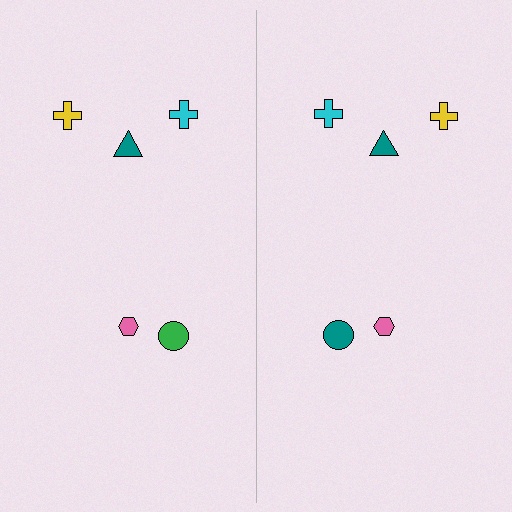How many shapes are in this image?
There are 10 shapes in this image.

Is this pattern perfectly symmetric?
No, the pattern is not perfectly symmetric. The teal circle on the right side breaks the symmetry — its mirror counterpart is green.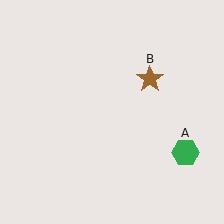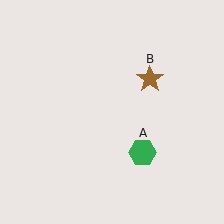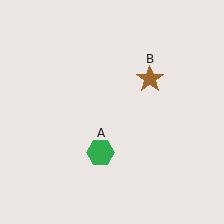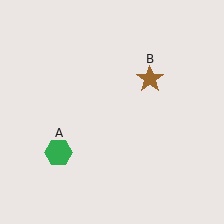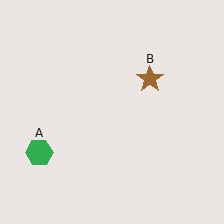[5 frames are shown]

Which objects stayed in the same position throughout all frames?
Brown star (object B) remained stationary.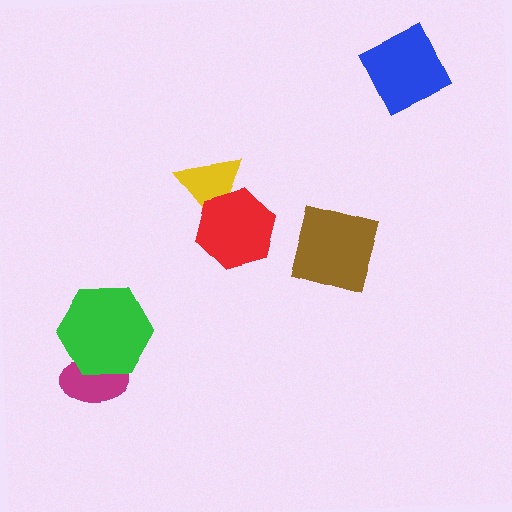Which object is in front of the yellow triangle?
The red hexagon is in front of the yellow triangle.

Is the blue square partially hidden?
No, no other shape covers it.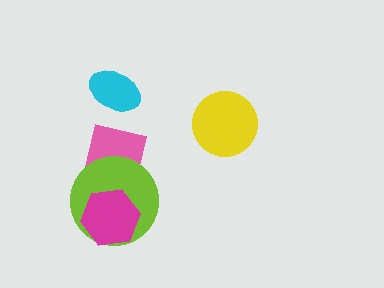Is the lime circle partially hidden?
Yes, it is partially covered by another shape.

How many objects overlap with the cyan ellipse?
0 objects overlap with the cyan ellipse.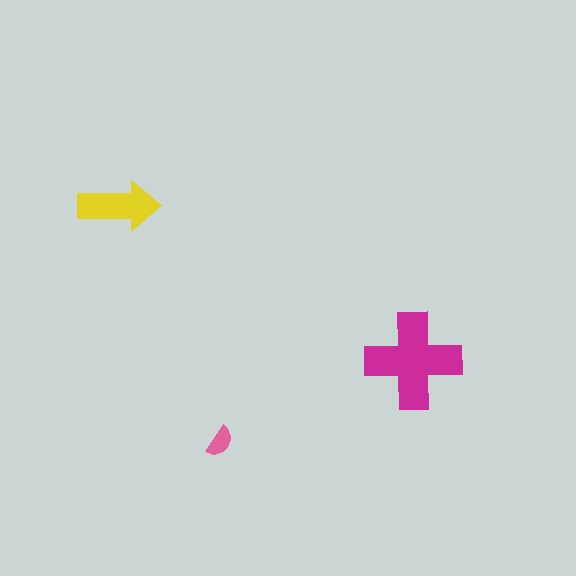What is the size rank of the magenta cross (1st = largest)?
1st.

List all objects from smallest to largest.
The pink semicircle, the yellow arrow, the magenta cross.